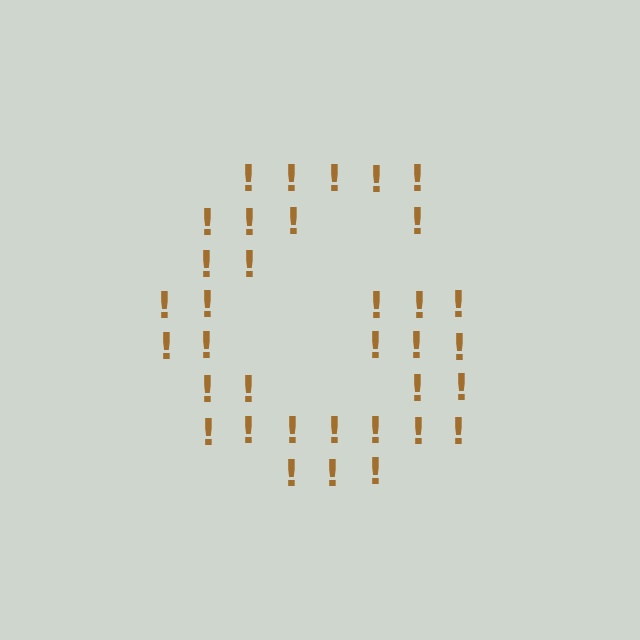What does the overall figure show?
The overall figure shows the letter G.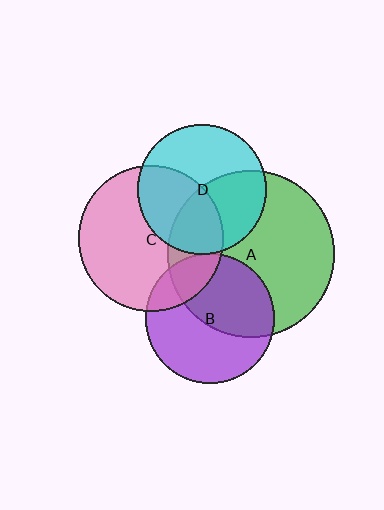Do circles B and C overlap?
Yes.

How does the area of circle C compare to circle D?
Approximately 1.3 times.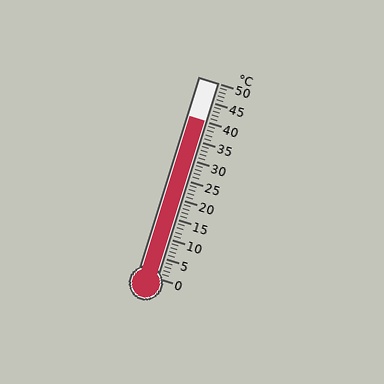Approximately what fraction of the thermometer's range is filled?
The thermometer is filled to approximately 80% of its range.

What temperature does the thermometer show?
The thermometer shows approximately 40°C.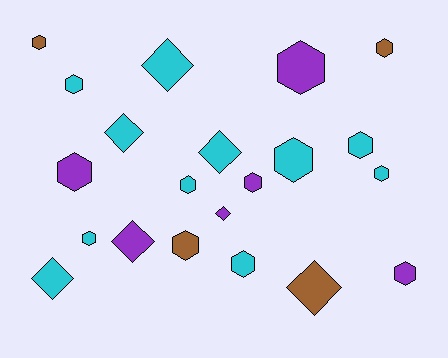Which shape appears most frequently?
Hexagon, with 14 objects.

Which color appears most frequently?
Cyan, with 11 objects.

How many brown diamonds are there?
There is 1 brown diamond.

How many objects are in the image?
There are 21 objects.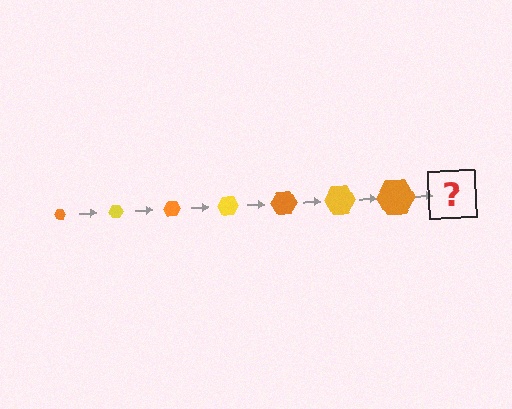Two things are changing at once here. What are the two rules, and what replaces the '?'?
The two rules are that the hexagon grows larger each step and the color cycles through orange and yellow. The '?' should be a yellow hexagon, larger than the previous one.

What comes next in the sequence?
The next element should be a yellow hexagon, larger than the previous one.